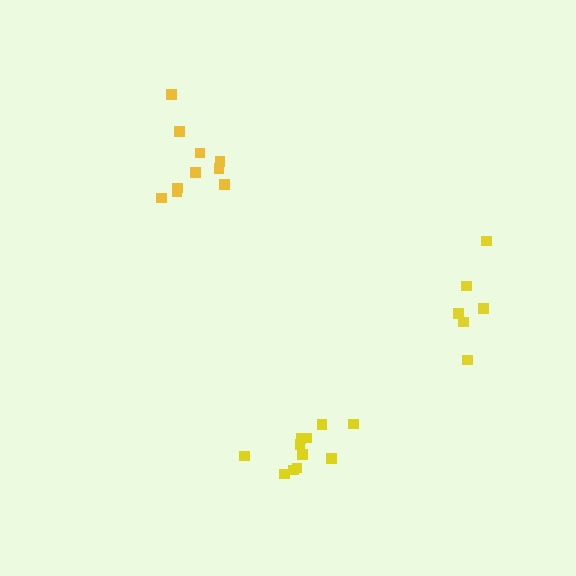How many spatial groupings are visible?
There are 3 spatial groupings.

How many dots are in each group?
Group 1: 10 dots, Group 2: 11 dots, Group 3: 6 dots (27 total).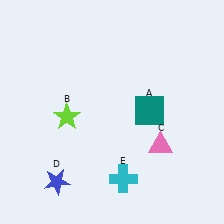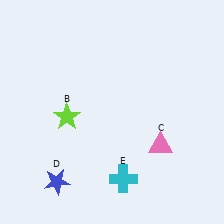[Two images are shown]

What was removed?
The teal square (A) was removed in Image 2.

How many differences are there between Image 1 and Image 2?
There is 1 difference between the two images.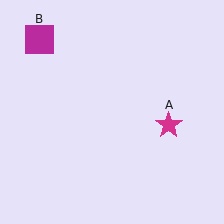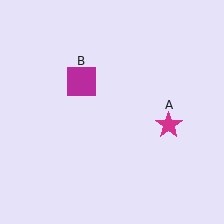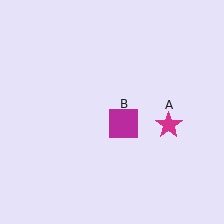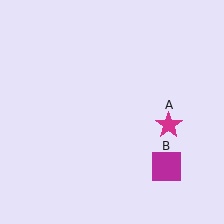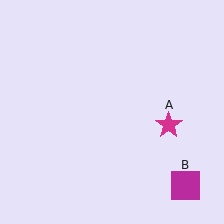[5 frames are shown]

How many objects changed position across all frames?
1 object changed position: magenta square (object B).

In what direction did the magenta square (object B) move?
The magenta square (object B) moved down and to the right.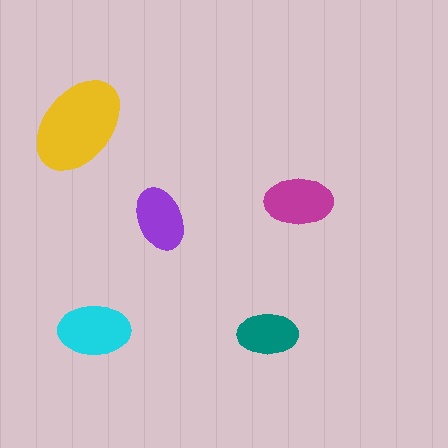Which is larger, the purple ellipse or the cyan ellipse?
The cyan one.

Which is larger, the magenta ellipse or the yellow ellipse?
The yellow one.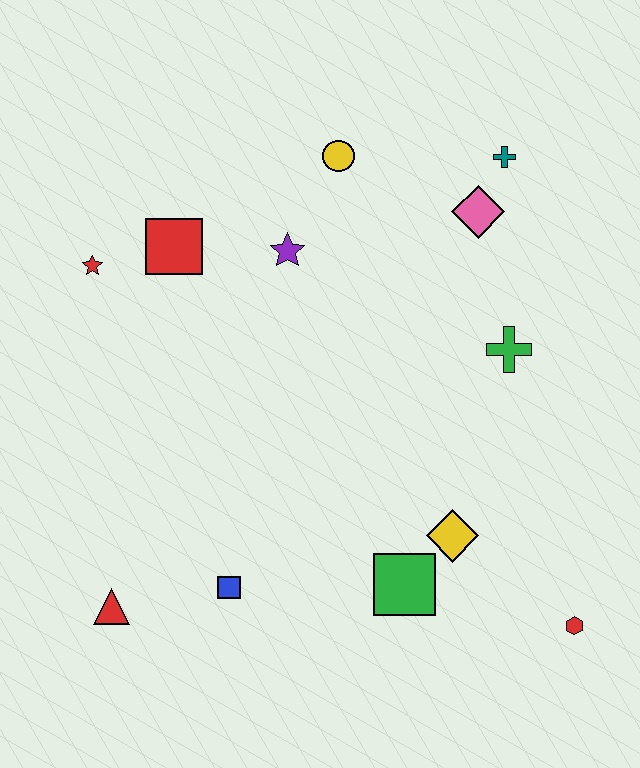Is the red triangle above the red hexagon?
Yes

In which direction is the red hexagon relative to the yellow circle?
The red hexagon is below the yellow circle.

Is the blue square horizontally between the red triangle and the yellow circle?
Yes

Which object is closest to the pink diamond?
The teal cross is closest to the pink diamond.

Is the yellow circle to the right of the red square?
Yes